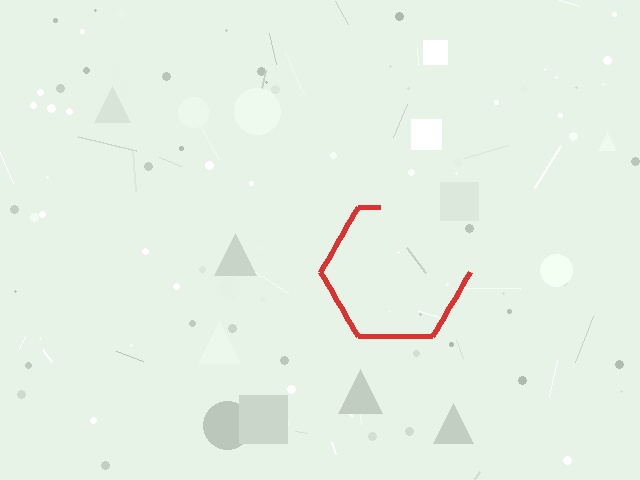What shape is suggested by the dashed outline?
The dashed outline suggests a hexagon.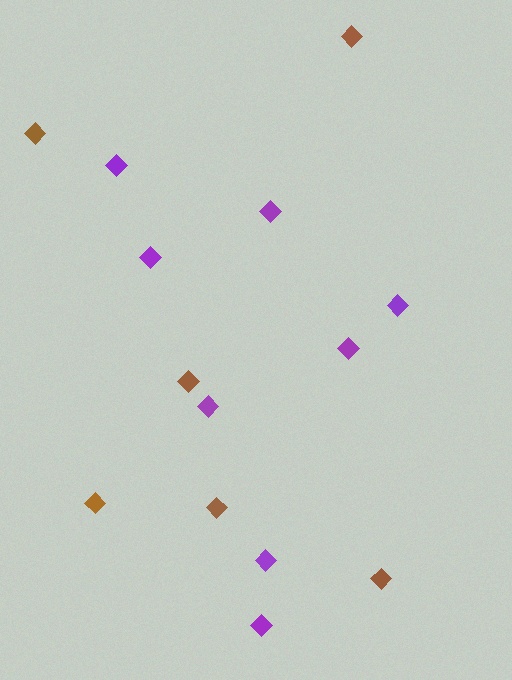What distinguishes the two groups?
There are 2 groups: one group of brown diamonds (6) and one group of purple diamonds (8).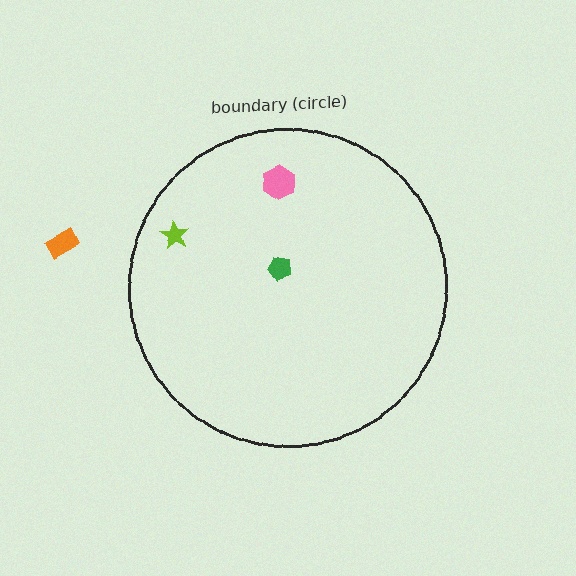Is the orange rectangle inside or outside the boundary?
Outside.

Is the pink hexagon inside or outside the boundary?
Inside.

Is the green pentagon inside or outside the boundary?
Inside.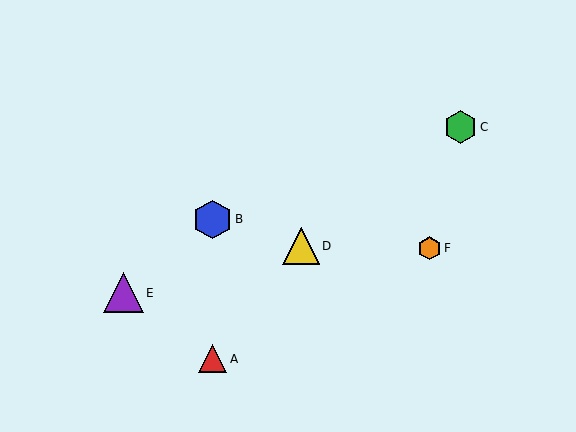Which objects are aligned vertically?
Objects A, B are aligned vertically.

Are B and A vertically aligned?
Yes, both are at x≈213.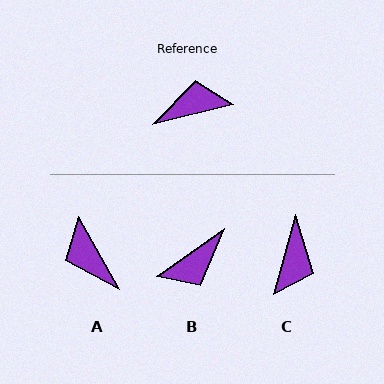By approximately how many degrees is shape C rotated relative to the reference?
Approximately 120 degrees clockwise.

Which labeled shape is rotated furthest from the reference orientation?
B, about 159 degrees away.